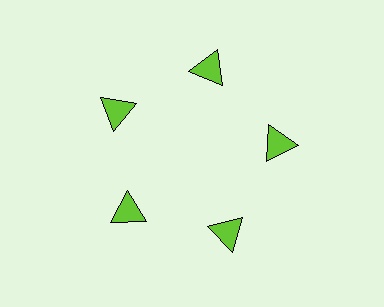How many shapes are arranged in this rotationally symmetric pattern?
There are 5 shapes, arranged in 5 groups of 1.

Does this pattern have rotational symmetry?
Yes, this pattern has 5-fold rotational symmetry. It looks the same after rotating 72 degrees around the center.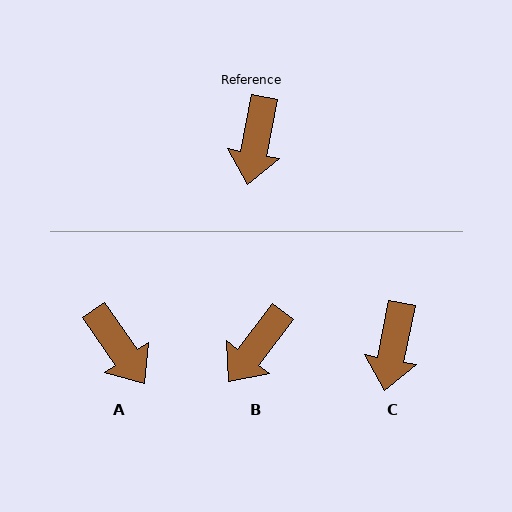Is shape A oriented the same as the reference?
No, it is off by about 46 degrees.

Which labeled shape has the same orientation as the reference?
C.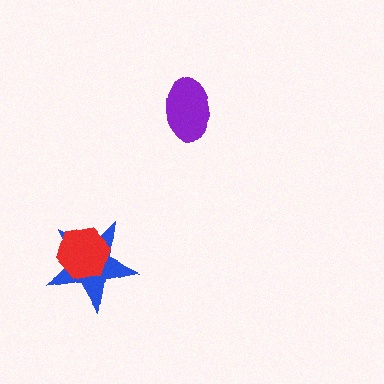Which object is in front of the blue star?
The red hexagon is in front of the blue star.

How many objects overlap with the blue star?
1 object overlaps with the blue star.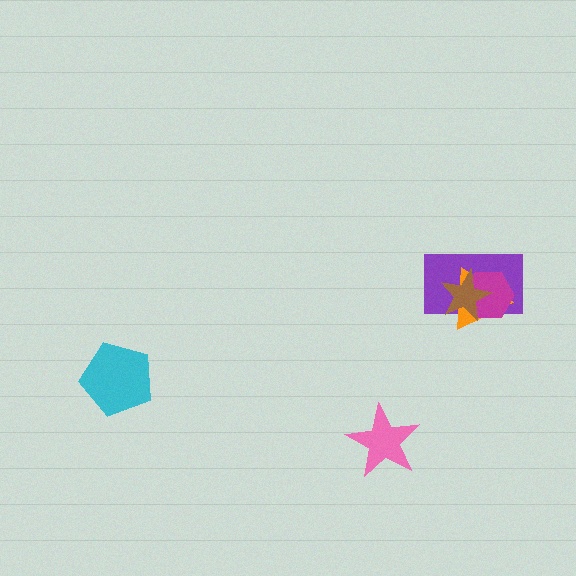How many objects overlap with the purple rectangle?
3 objects overlap with the purple rectangle.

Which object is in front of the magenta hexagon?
The brown star is in front of the magenta hexagon.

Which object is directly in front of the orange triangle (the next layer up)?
The magenta hexagon is directly in front of the orange triangle.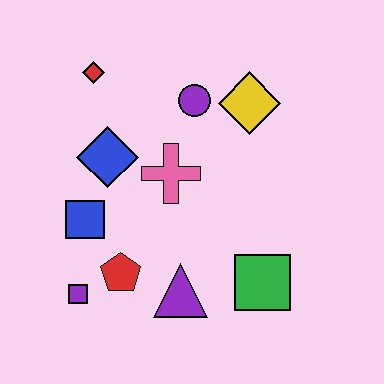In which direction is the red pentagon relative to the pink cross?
The red pentagon is below the pink cross.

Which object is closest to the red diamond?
The blue diamond is closest to the red diamond.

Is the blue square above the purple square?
Yes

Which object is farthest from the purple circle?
The purple square is farthest from the purple circle.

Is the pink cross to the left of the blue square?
No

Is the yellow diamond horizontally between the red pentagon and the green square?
Yes